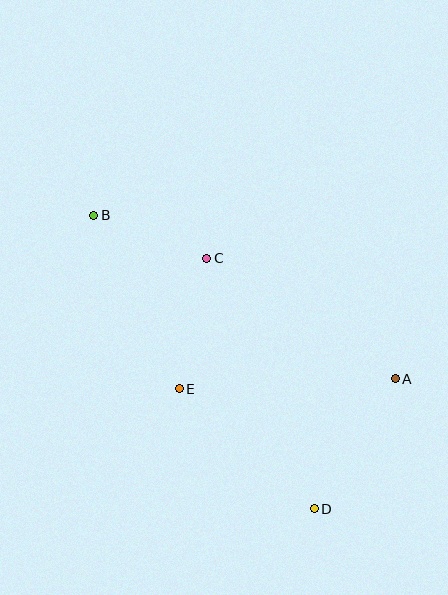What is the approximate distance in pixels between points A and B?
The distance between A and B is approximately 343 pixels.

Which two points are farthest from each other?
Points B and D are farthest from each other.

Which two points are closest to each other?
Points B and C are closest to each other.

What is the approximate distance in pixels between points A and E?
The distance between A and E is approximately 216 pixels.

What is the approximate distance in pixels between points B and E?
The distance between B and E is approximately 193 pixels.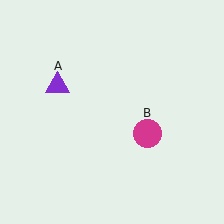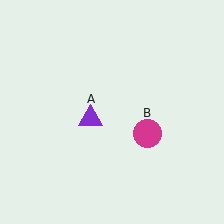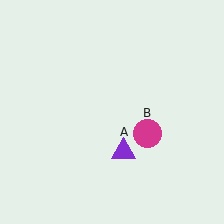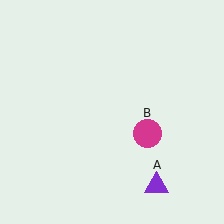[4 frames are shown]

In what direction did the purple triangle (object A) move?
The purple triangle (object A) moved down and to the right.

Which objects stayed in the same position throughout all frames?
Magenta circle (object B) remained stationary.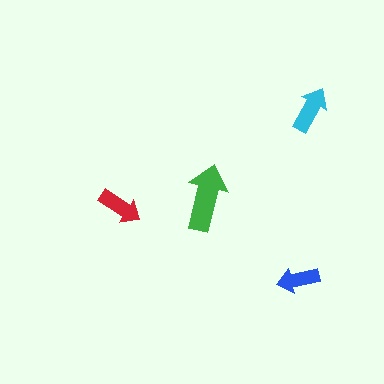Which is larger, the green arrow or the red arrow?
The green one.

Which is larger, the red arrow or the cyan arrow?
The cyan one.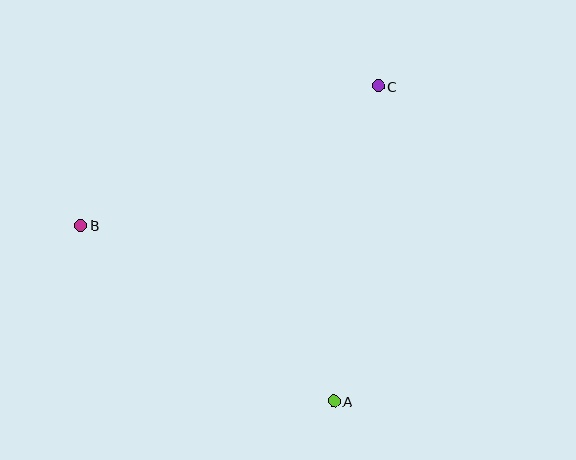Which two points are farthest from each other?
Points B and C are farthest from each other.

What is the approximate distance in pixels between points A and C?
The distance between A and C is approximately 318 pixels.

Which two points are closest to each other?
Points A and B are closest to each other.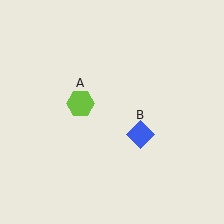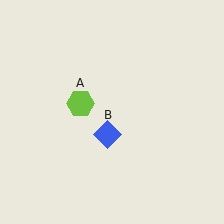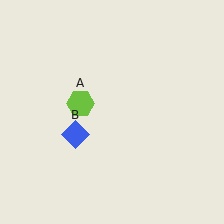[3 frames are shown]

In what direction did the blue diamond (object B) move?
The blue diamond (object B) moved left.